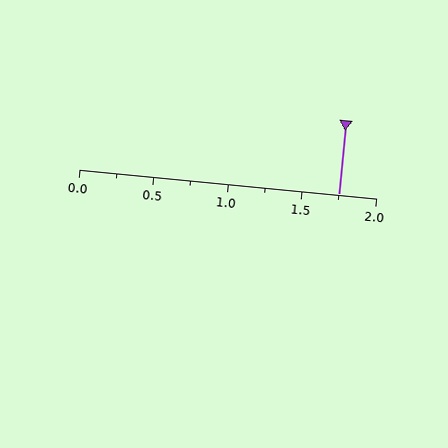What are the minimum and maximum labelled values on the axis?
The axis runs from 0.0 to 2.0.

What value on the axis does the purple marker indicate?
The marker indicates approximately 1.75.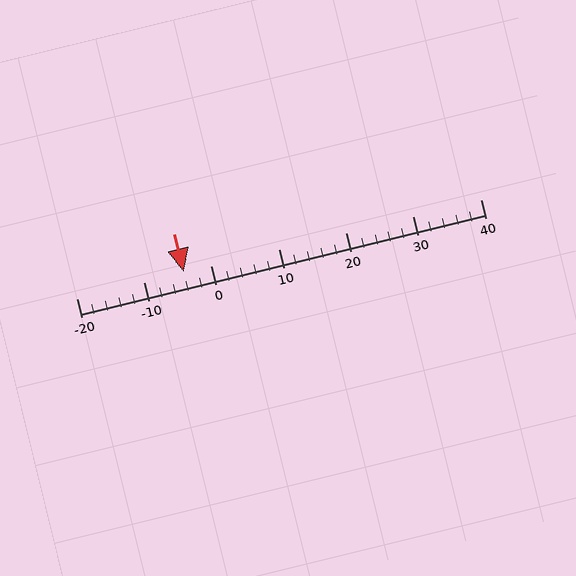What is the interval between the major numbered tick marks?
The major tick marks are spaced 10 units apart.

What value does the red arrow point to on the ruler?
The red arrow points to approximately -4.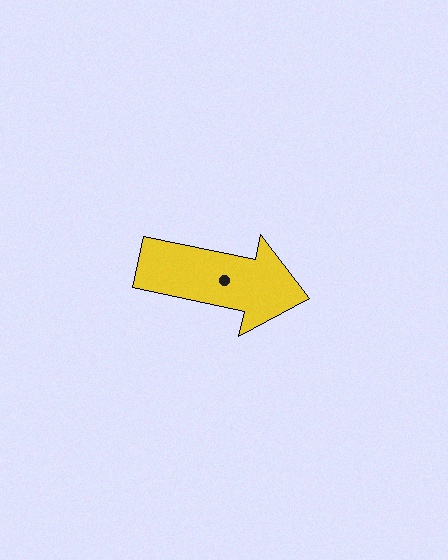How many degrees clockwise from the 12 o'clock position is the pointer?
Approximately 102 degrees.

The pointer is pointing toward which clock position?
Roughly 3 o'clock.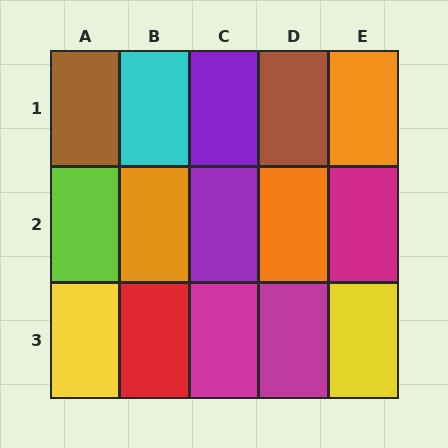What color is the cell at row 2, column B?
Orange.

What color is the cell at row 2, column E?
Magenta.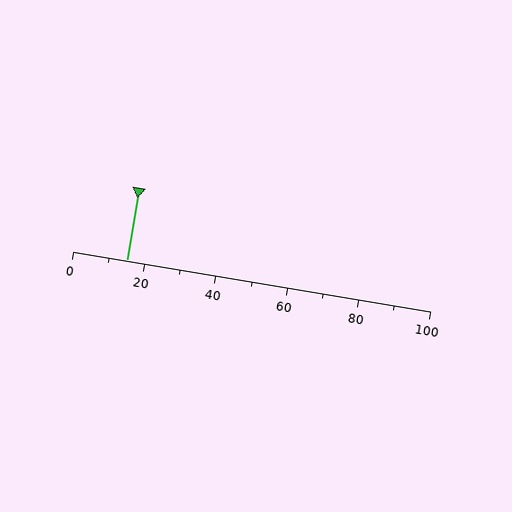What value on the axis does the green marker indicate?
The marker indicates approximately 15.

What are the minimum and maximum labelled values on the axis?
The axis runs from 0 to 100.